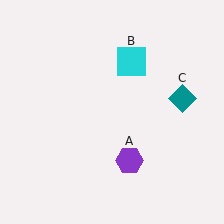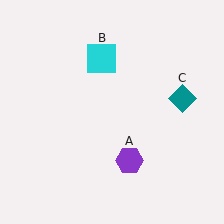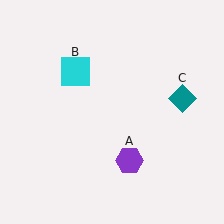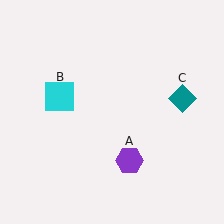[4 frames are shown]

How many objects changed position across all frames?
1 object changed position: cyan square (object B).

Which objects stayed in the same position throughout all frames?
Purple hexagon (object A) and teal diamond (object C) remained stationary.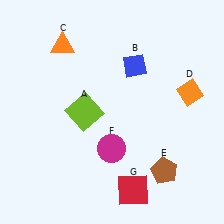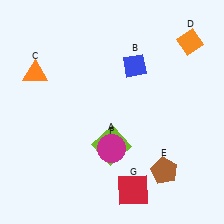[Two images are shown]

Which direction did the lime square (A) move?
The lime square (A) moved down.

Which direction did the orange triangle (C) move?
The orange triangle (C) moved down.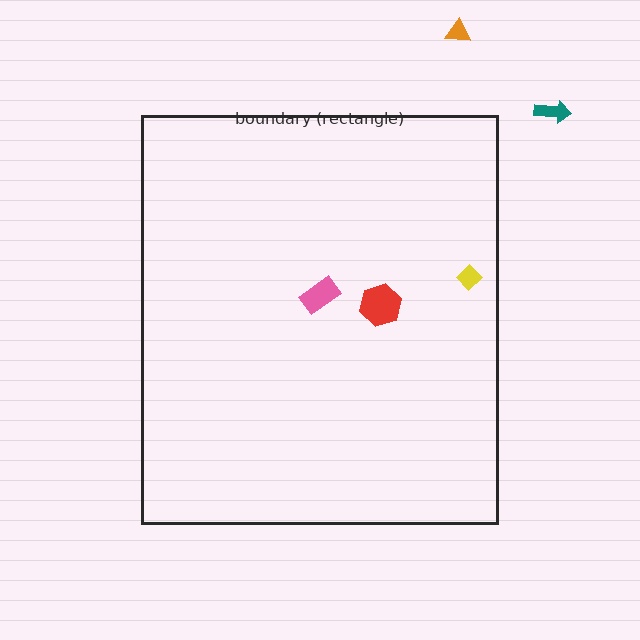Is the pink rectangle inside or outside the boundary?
Inside.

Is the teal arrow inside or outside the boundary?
Outside.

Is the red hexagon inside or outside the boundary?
Inside.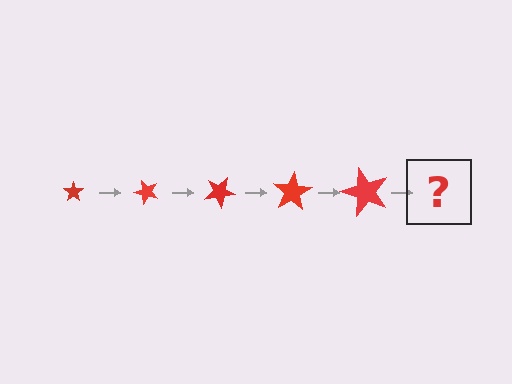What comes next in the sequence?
The next element should be a star, larger than the previous one and rotated 250 degrees from the start.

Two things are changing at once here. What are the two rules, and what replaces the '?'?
The two rules are that the star grows larger each step and it rotates 50 degrees each step. The '?' should be a star, larger than the previous one and rotated 250 degrees from the start.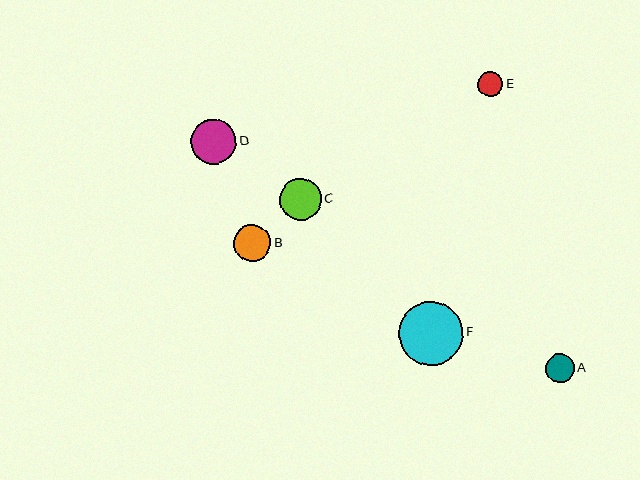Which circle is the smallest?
Circle E is the smallest with a size of approximately 25 pixels.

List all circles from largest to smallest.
From largest to smallest: F, D, C, B, A, E.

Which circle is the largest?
Circle F is the largest with a size of approximately 64 pixels.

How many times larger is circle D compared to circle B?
Circle D is approximately 1.2 times the size of circle B.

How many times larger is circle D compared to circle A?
Circle D is approximately 1.6 times the size of circle A.